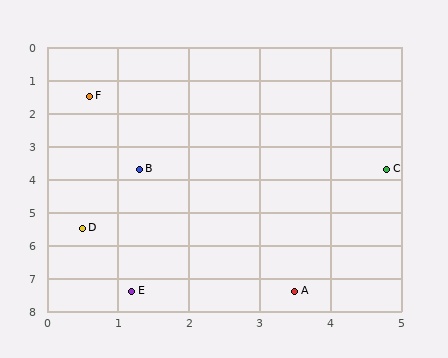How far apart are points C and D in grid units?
Points C and D are about 4.7 grid units apart.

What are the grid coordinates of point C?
Point C is at approximately (4.8, 3.7).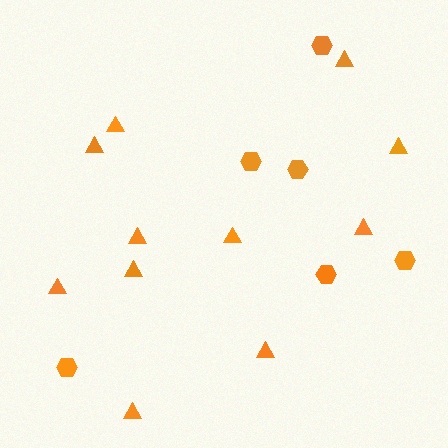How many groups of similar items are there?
There are 2 groups: one group of triangles (11) and one group of hexagons (6).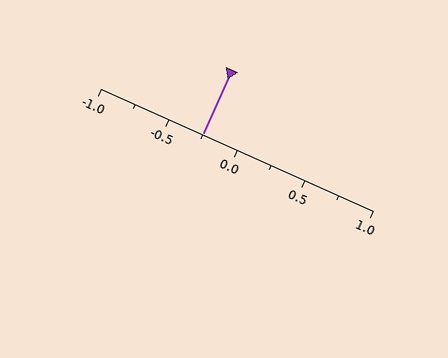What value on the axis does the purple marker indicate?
The marker indicates approximately -0.25.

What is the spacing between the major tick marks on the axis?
The major ticks are spaced 0.5 apart.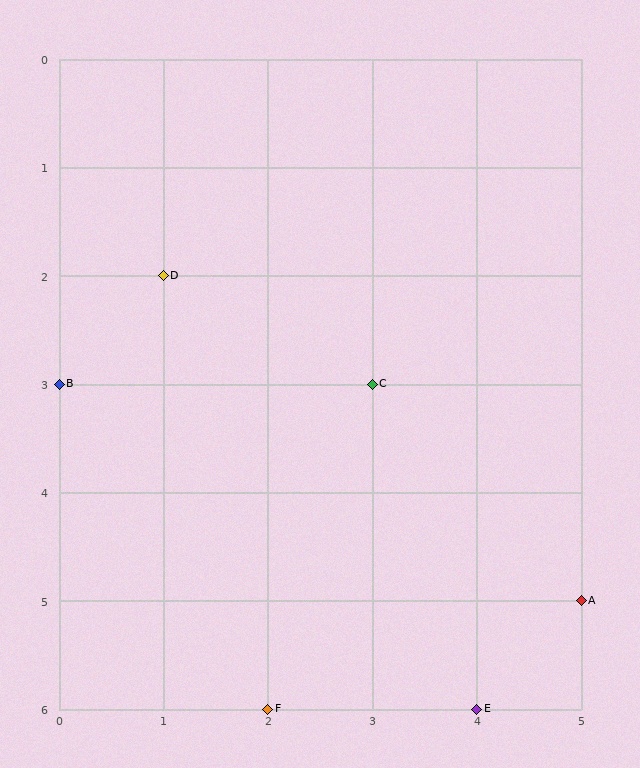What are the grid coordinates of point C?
Point C is at grid coordinates (3, 3).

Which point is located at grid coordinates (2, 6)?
Point F is at (2, 6).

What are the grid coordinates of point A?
Point A is at grid coordinates (5, 5).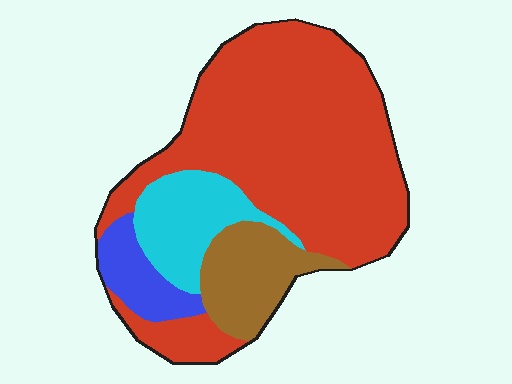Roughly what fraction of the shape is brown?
Brown covers 14% of the shape.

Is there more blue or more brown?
Brown.